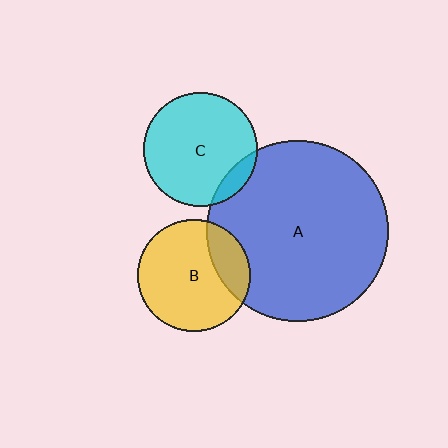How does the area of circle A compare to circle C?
Approximately 2.5 times.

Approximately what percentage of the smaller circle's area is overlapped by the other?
Approximately 20%.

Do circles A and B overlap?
Yes.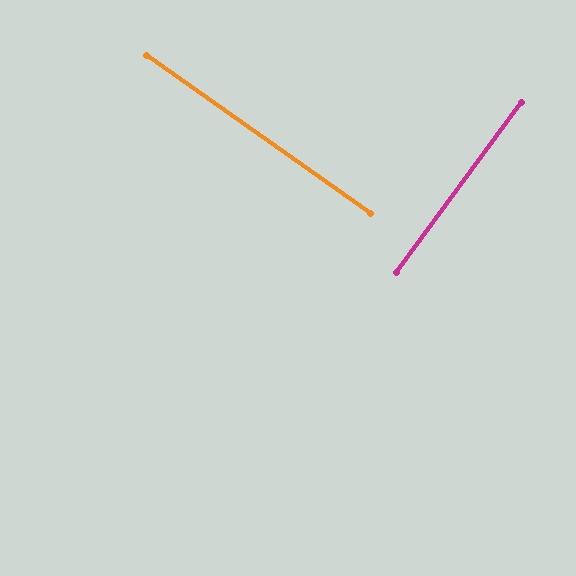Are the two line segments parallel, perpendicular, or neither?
Perpendicular — they meet at approximately 89°.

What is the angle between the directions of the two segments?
Approximately 89 degrees.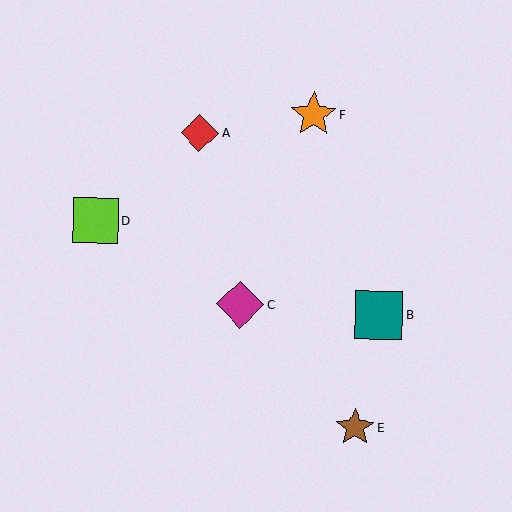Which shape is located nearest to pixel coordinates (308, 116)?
The orange star (labeled F) at (314, 115) is nearest to that location.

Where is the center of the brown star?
The center of the brown star is at (355, 428).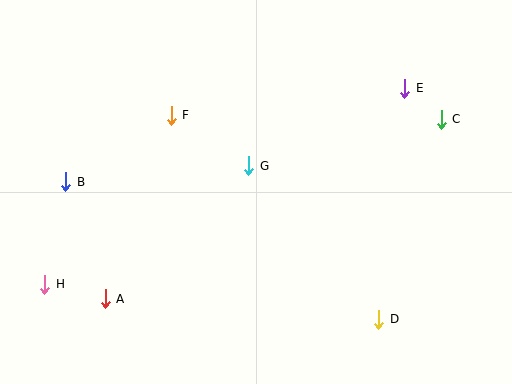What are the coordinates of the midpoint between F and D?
The midpoint between F and D is at (275, 217).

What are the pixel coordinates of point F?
Point F is at (171, 115).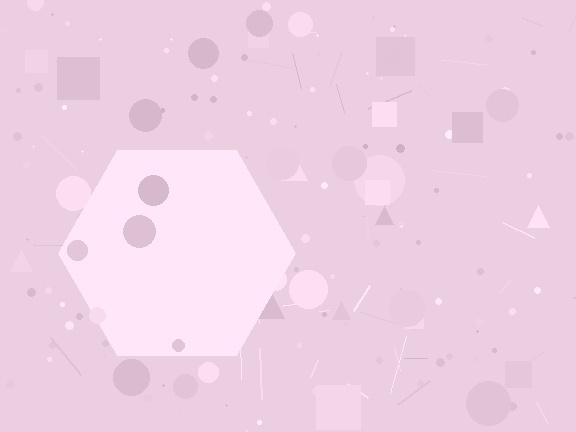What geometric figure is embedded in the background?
A hexagon is embedded in the background.